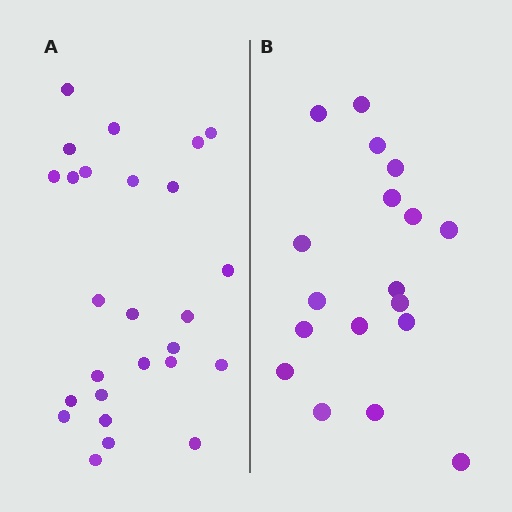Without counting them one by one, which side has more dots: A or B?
Region A (the left region) has more dots.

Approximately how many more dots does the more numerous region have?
Region A has roughly 8 or so more dots than region B.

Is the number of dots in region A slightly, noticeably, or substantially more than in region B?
Region A has noticeably more, but not dramatically so. The ratio is roughly 1.4 to 1.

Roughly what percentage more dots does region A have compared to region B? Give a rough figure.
About 45% more.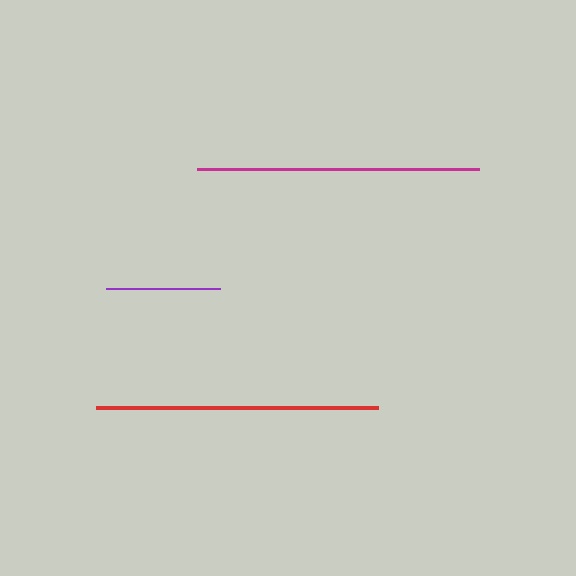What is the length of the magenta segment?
The magenta segment is approximately 282 pixels long.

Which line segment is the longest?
The magenta line is the longest at approximately 282 pixels.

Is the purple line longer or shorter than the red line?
The red line is longer than the purple line.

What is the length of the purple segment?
The purple segment is approximately 115 pixels long.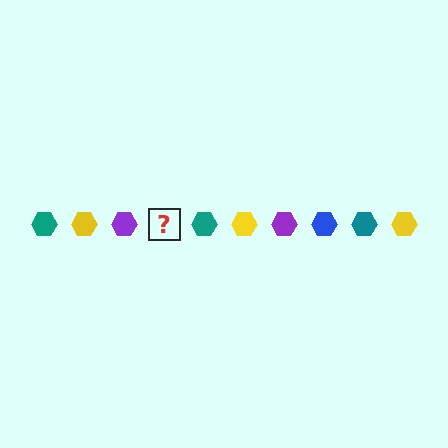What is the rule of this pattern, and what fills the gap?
The rule is that the pattern cycles through teal, yellow, purple, blue hexagons. The gap should be filled with a blue hexagon.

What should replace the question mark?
The question mark should be replaced with a blue hexagon.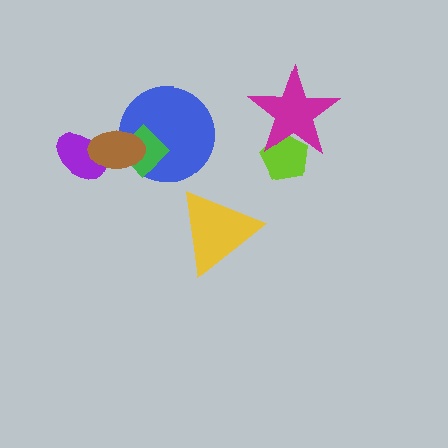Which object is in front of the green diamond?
The brown ellipse is in front of the green diamond.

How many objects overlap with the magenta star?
1 object overlaps with the magenta star.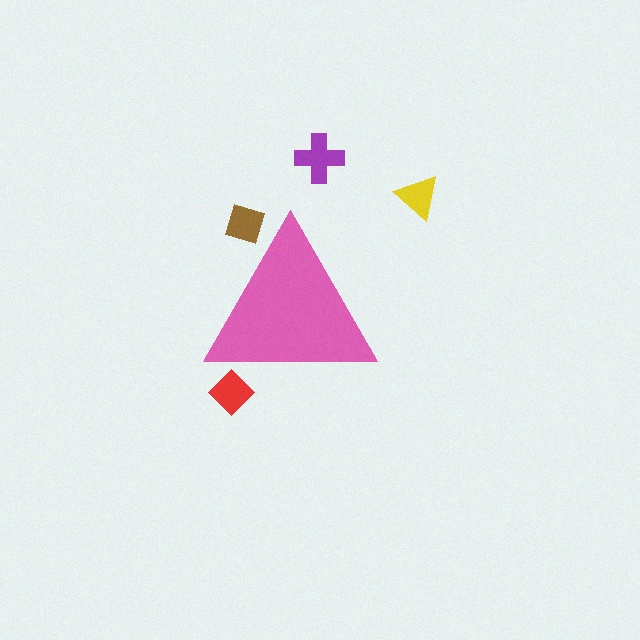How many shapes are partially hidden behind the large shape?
2 shapes are partially hidden.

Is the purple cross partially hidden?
No, the purple cross is fully visible.